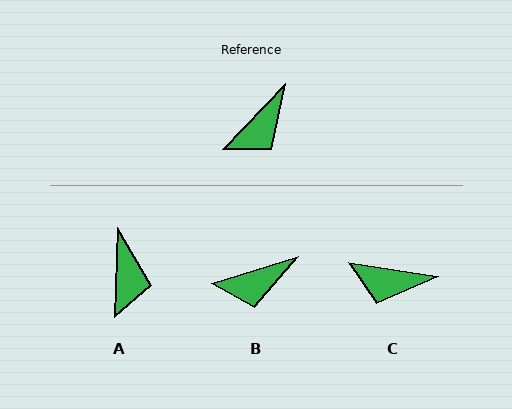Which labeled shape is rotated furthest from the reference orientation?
C, about 55 degrees away.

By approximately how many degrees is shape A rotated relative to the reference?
Approximately 42 degrees counter-clockwise.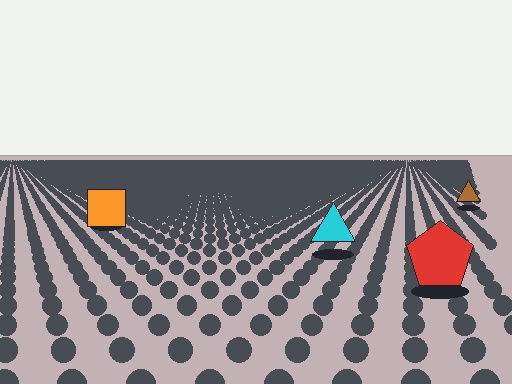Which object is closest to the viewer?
The red pentagon is closest. The texture marks near it are larger and more spread out.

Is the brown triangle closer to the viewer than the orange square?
No. The orange square is closer — you can tell from the texture gradient: the ground texture is coarser near it.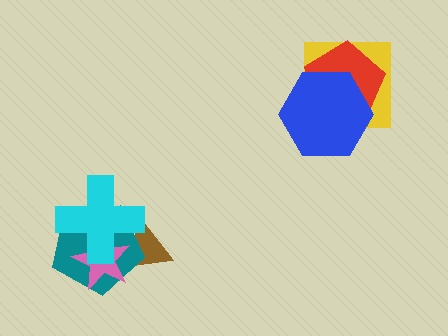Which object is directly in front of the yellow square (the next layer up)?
The red pentagon is directly in front of the yellow square.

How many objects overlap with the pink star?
3 objects overlap with the pink star.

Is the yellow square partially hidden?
Yes, it is partially covered by another shape.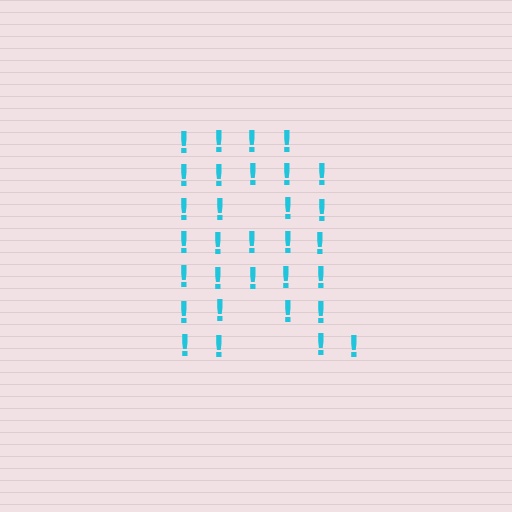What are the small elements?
The small elements are exclamation marks.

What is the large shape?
The large shape is the letter R.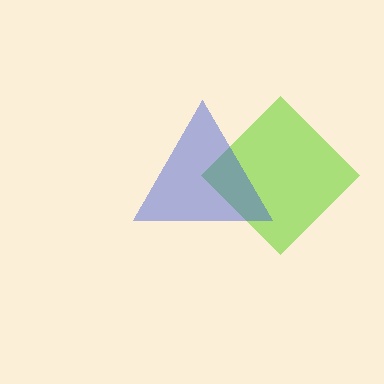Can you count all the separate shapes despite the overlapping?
Yes, there are 2 separate shapes.